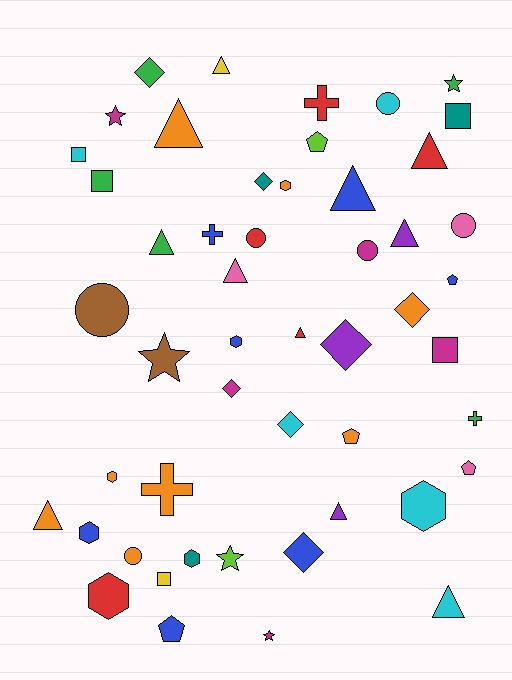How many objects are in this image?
There are 50 objects.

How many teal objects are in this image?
There are 3 teal objects.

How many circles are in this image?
There are 6 circles.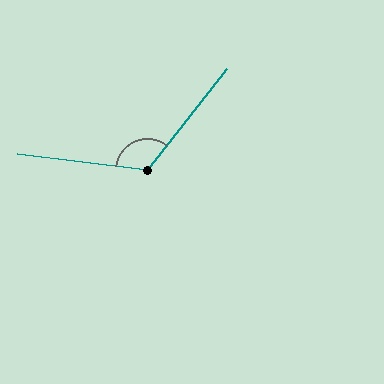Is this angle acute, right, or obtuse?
It is obtuse.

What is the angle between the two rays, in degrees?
Approximately 121 degrees.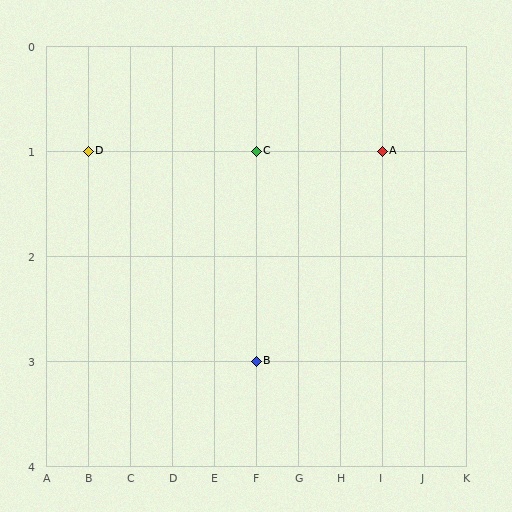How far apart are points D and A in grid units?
Points D and A are 7 columns apart.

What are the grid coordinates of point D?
Point D is at grid coordinates (B, 1).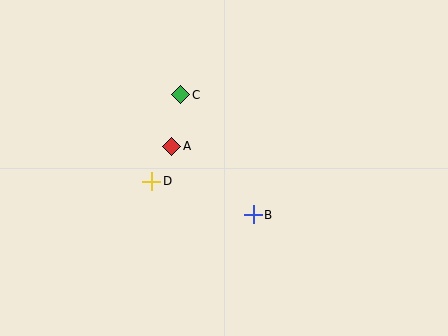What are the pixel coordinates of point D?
Point D is at (152, 181).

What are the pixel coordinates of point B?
Point B is at (253, 215).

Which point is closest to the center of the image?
Point B at (253, 215) is closest to the center.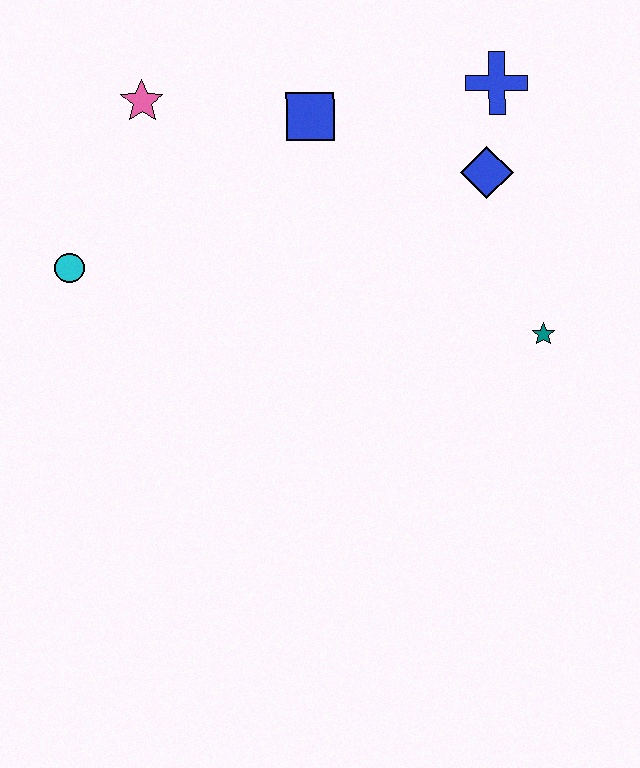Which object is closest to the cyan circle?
The pink star is closest to the cyan circle.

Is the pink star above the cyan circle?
Yes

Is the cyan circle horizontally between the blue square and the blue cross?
No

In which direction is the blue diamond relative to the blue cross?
The blue diamond is below the blue cross.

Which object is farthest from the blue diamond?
The cyan circle is farthest from the blue diamond.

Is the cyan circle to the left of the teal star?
Yes